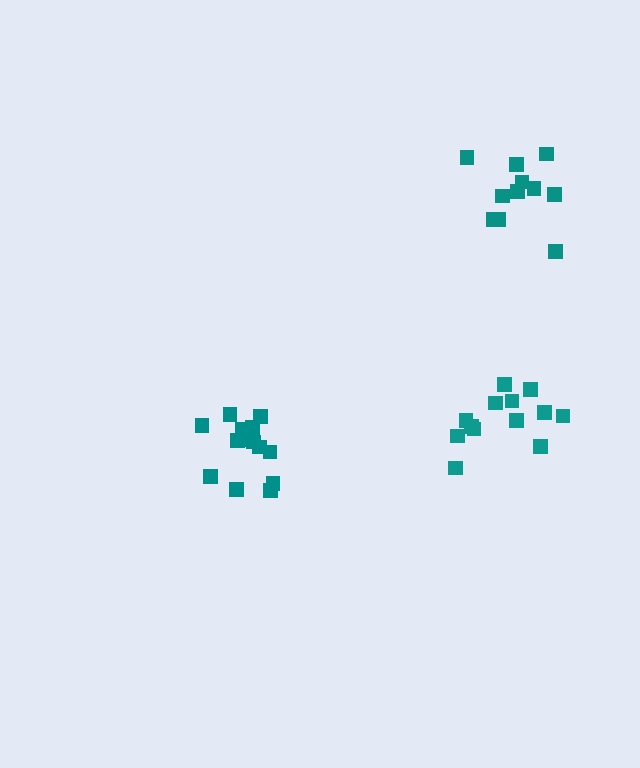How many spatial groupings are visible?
There are 3 spatial groupings.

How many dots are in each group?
Group 1: 11 dots, Group 2: 14 dots, Group 3: 13 dots (38 total).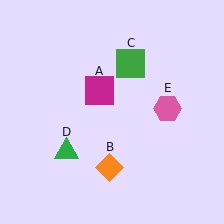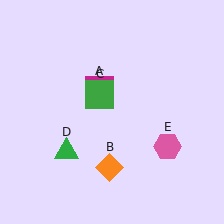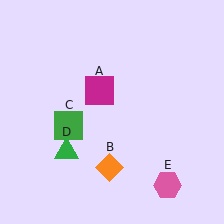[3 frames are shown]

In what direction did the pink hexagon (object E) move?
The pink hexagon (object E) moved down.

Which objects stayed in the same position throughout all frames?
Magenta square (object A) and orange diamond (object B) and green triangle (object D) remained stationary.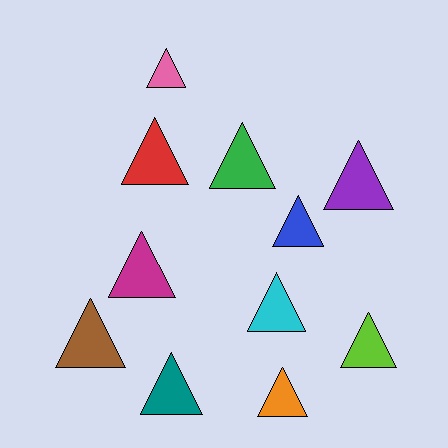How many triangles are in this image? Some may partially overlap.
There are 11 triangles.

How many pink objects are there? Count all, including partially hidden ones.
There is 1 pink object.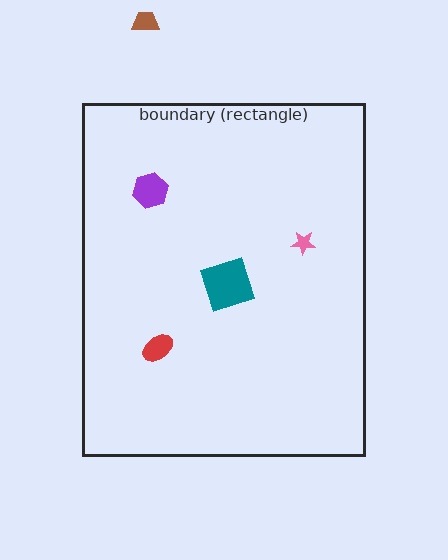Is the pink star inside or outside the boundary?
Inside.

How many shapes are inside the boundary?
4 inside, 1 outside.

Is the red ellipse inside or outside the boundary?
Inside.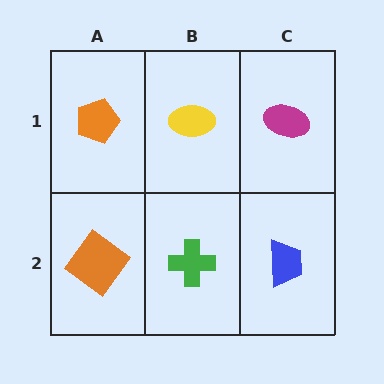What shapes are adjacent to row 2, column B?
A yellow ellipse (row 1, column B), an orange diamond (row 2, column A), a blue trapezoid (row 2, column C).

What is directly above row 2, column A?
An orange pentagon.